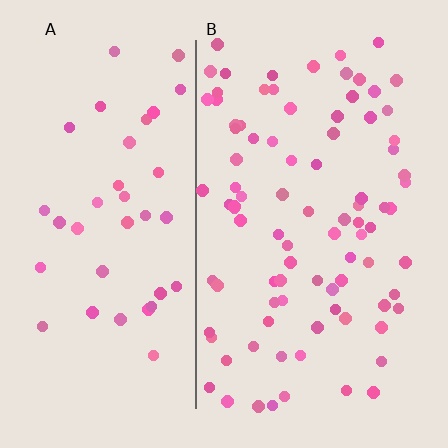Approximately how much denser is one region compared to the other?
Approximately 2.3× — region B over region A.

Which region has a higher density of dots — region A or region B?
B (the right).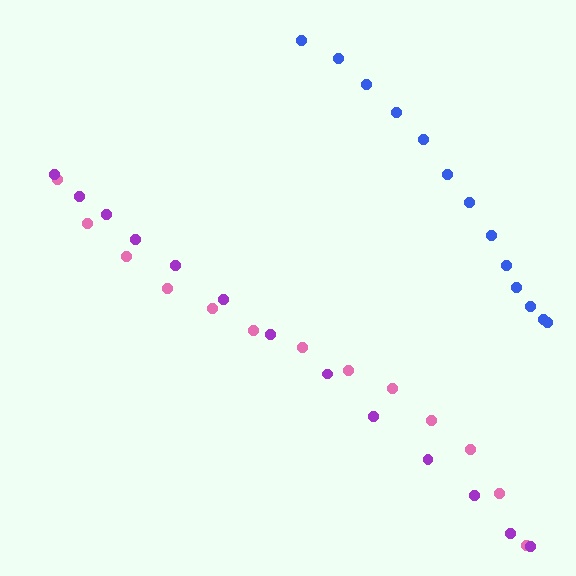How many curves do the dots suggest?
There are 3 distinct paths.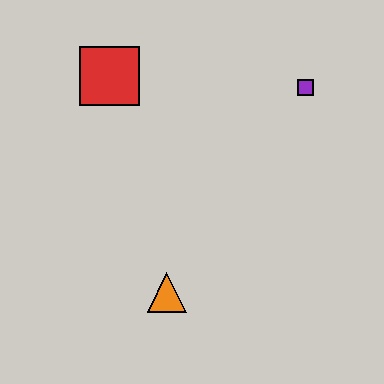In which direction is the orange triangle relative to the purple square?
The orange triangle is below the purple square.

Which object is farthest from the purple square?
The orange triangle is farthest from the purple square.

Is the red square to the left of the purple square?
Yes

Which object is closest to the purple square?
The red square is closest to the purple square.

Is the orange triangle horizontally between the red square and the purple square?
Yes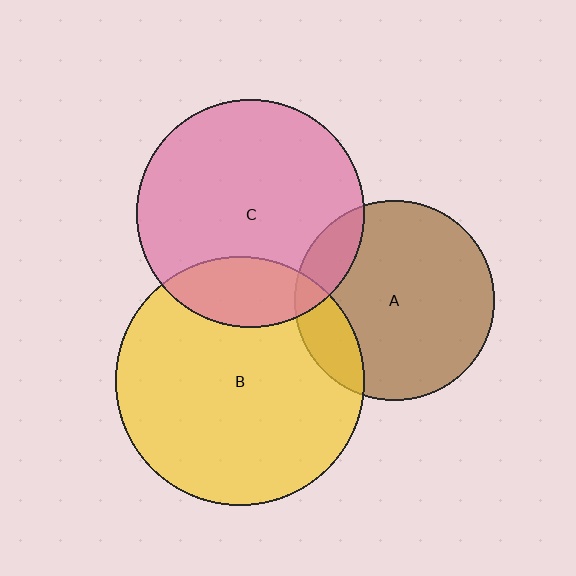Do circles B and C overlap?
Yes.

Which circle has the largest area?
Circle B (yellow).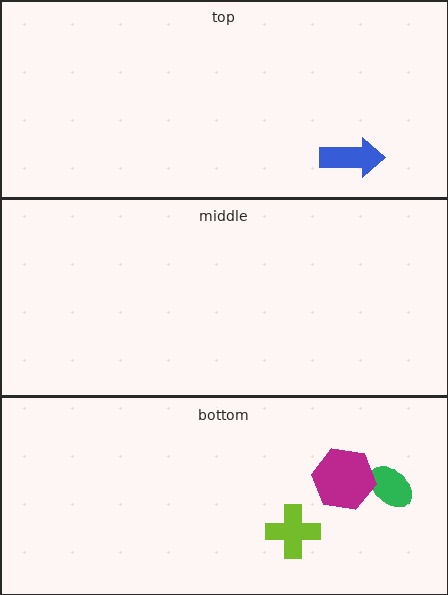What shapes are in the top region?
The blue arrow.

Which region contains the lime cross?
The bottom region.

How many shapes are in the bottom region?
3.